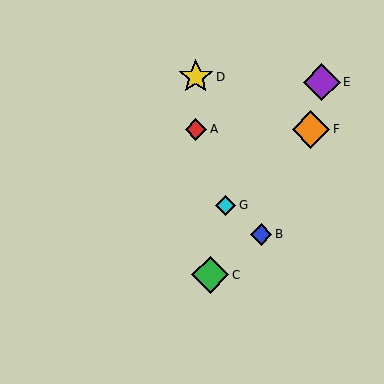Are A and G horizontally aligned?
No, A is at y≈129 and G is at y≈205.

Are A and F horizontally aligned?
Yes, both are at y≈129.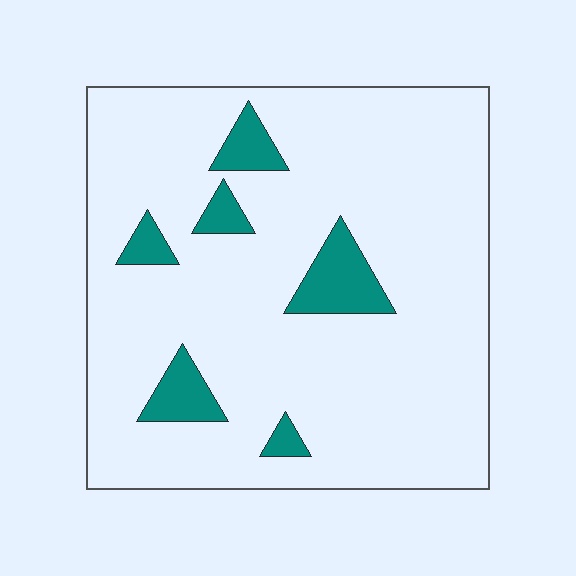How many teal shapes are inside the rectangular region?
6.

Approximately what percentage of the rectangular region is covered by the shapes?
Approximately 10%.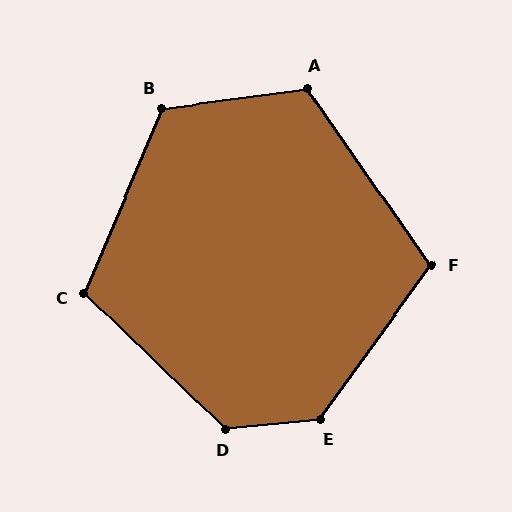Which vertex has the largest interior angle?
E, at approximately 131 degrees.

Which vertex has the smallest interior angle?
F, at approximately 109 degrees.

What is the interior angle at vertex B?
Approximately 120 degrees (obtuse).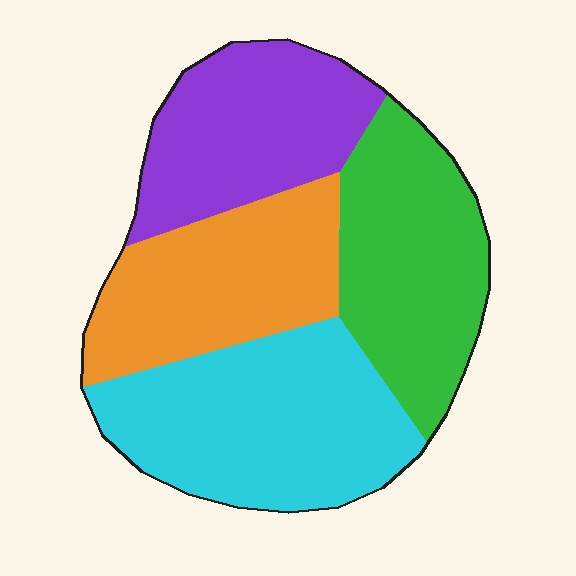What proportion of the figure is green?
Green takes up between a sixth and a third of the figure.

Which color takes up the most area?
Cyan, at roughly 30%.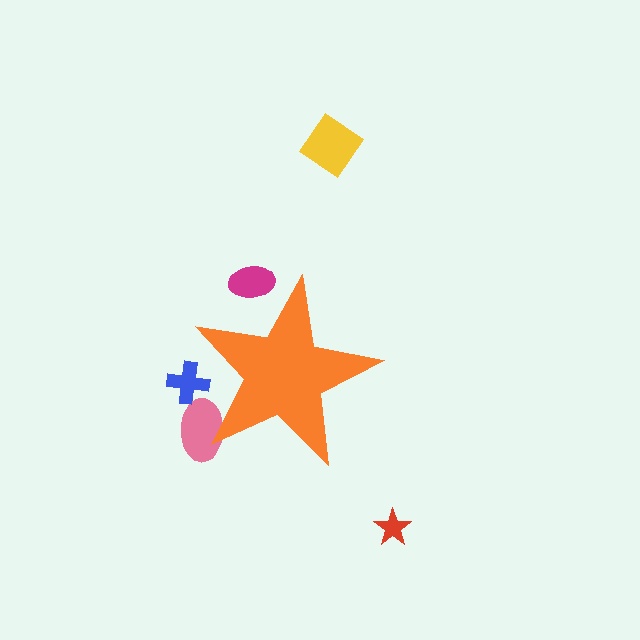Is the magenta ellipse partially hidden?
Yes, the magenta ellipse is partially hidden behind the orange star.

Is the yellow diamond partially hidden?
No, the yellow diamond is fully visible.